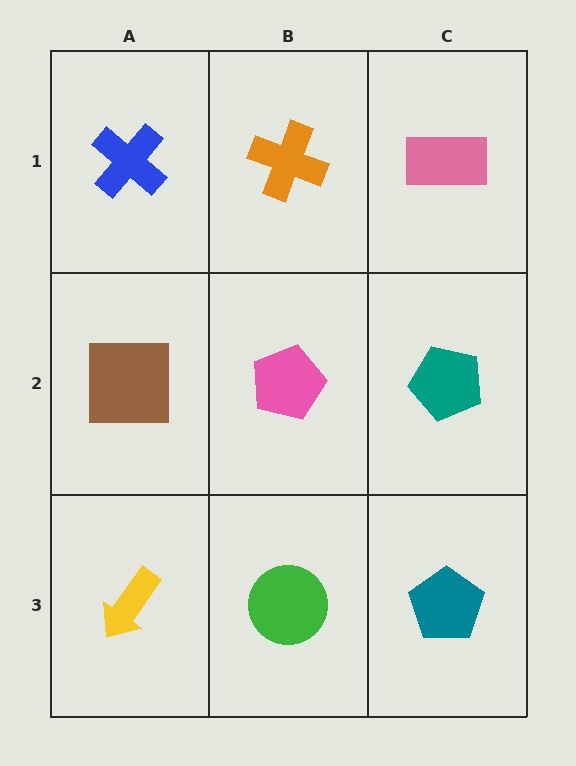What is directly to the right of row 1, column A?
An orange cross.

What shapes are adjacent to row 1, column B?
A pink pentagon (row 2, column B), a blue cross (row 1, column A), a pink rectangle (row 1, column C).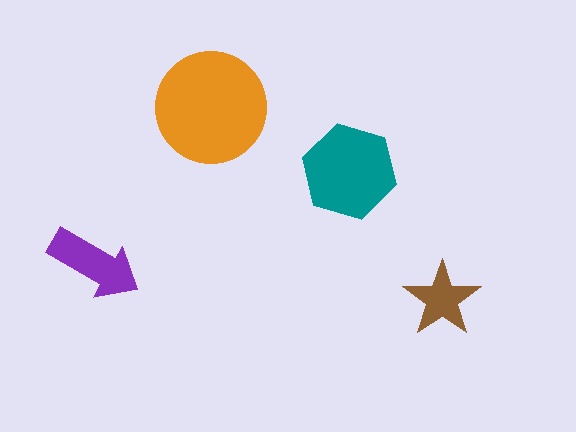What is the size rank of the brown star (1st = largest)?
4th.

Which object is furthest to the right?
The brown star is rightmost.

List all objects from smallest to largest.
The brown star, the purple arrow, the teal hexagon, the orange circle.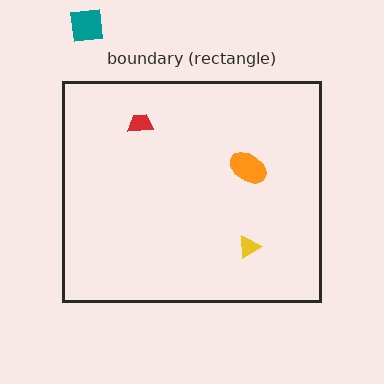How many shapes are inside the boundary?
3 inside, 1 outside.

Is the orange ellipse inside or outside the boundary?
Inside.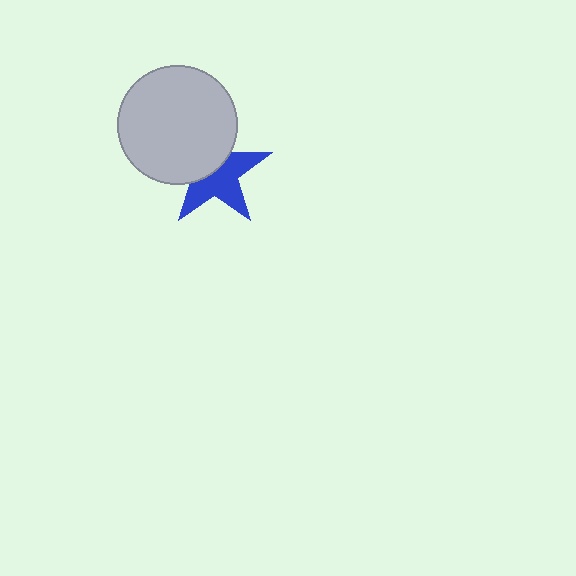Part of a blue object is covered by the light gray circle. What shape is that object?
It is a star.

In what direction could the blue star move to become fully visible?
The blue star could move toward the lower-right. That would shift it out from behind the light gray circle entirely.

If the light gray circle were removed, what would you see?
You would see the complete blue star.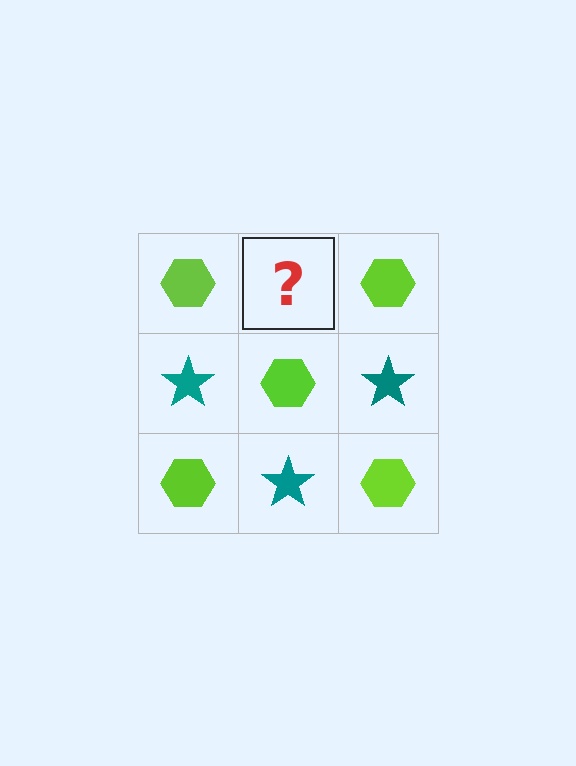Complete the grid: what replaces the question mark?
The question mark should be replaced with a teal star.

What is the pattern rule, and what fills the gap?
The rule is that it alternates lime hexagon and teal star in a checkerboard pattern. The gap should be filled with a teal star.